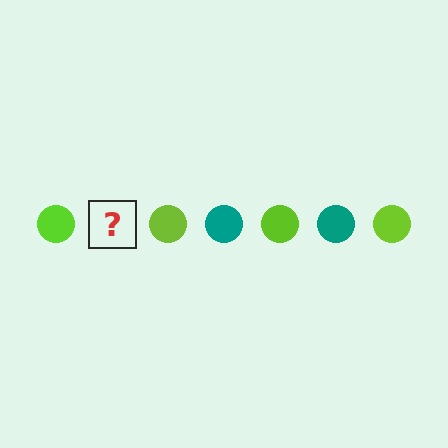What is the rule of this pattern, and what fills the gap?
The rule is that the pattern cycles through lime, teal circles. The gap should be filled with a teal circle.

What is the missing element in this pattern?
The missing element is a teal circle.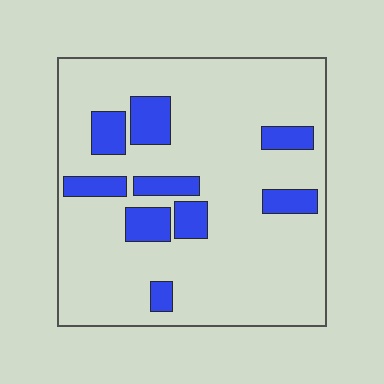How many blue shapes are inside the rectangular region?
9.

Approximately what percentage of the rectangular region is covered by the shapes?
Approximately 15%.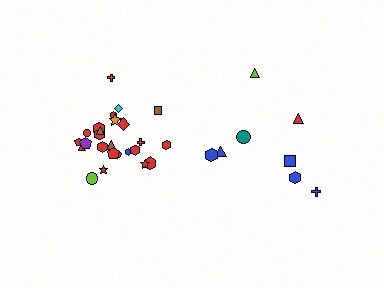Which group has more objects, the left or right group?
The left group.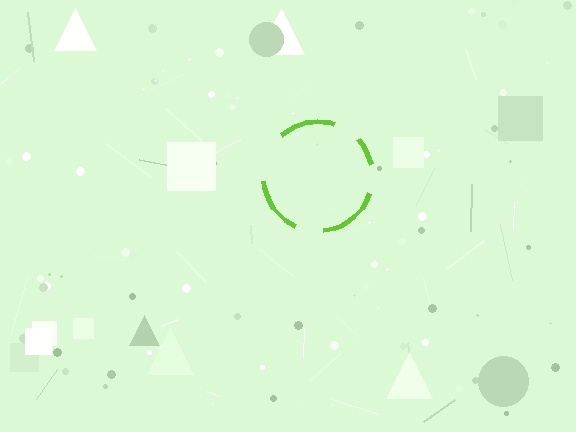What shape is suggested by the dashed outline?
The dashed outline suggests a circle.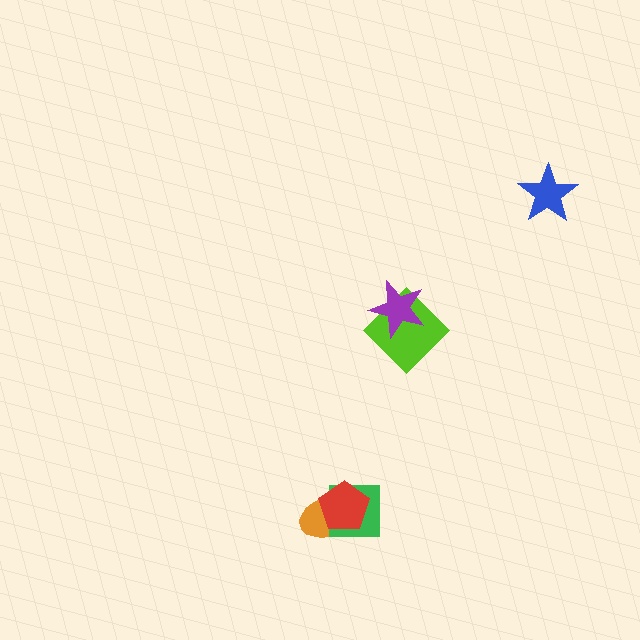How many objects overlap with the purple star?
1 object overlaps with the purple star.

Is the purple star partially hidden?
No, no other shape covers it.